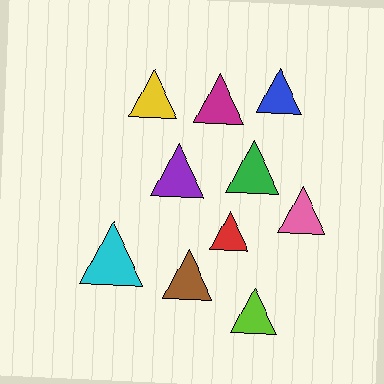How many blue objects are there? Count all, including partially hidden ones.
There is 1 blue object.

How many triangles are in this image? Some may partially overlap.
There are 10 triangles.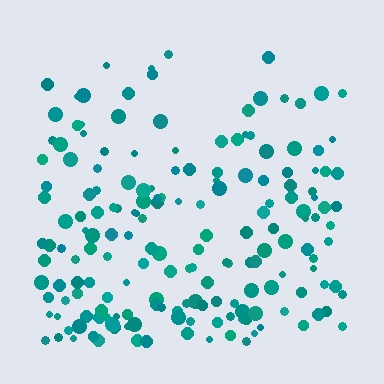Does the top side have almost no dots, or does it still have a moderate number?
Still a moderate number, just noticeably fewer than the bottom.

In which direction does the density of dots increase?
From top to bottom, with the bottom side densest.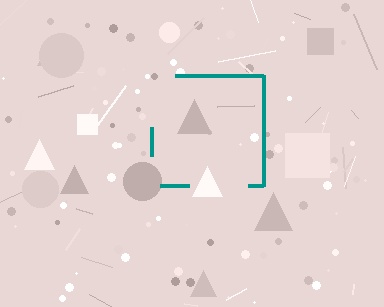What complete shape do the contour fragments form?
The contour fragments form a square.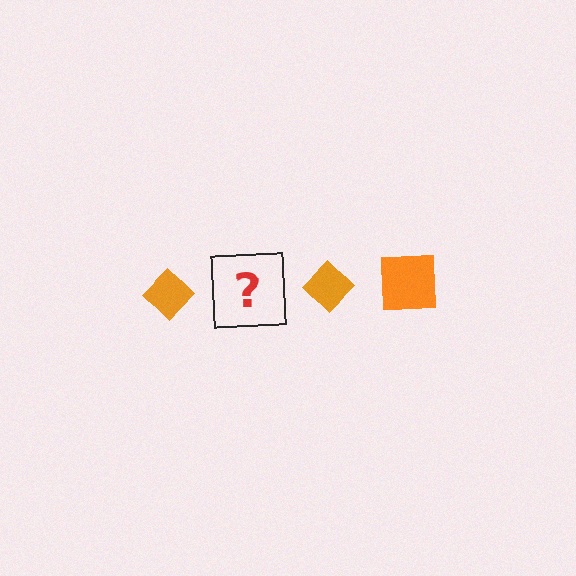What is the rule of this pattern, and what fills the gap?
The rule is that the pattern cycles through diamond, square shapes in orange. The gap should be filled with an orange square.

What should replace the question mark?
The question mark should be replaced with an orange square.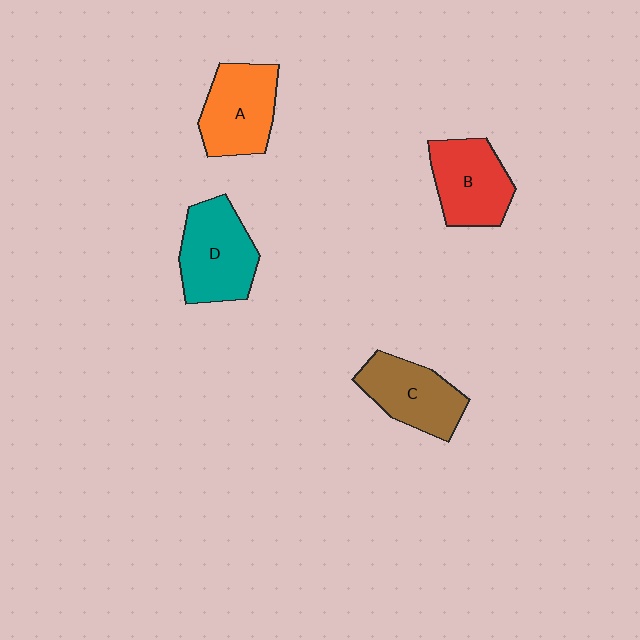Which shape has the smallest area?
Shape C (brown).